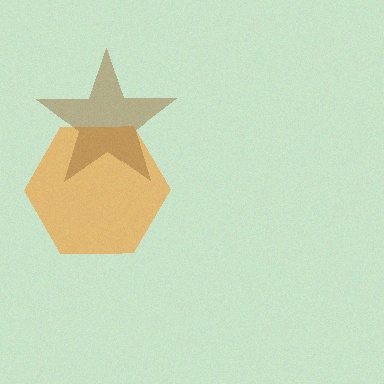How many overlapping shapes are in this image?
There are 2 overlapping shapes in the image.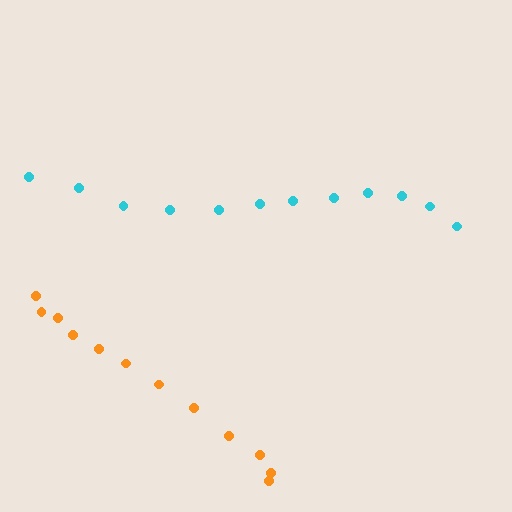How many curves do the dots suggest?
There are 2 distinct paths.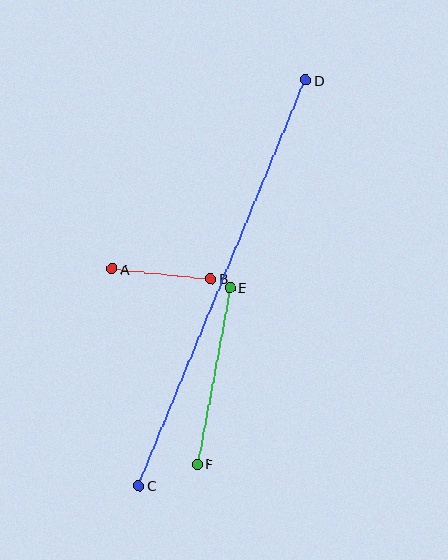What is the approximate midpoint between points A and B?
The midpoint is at approximately (161, 274) pixels.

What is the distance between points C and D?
The distance is approximately 439 pixels.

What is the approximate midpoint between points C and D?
The midpoint is at approximately (222, 283) pixels.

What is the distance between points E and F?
The distance is approximately 180 pixels.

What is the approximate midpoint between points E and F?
The midpoint is at approximately (214, 376) pixels.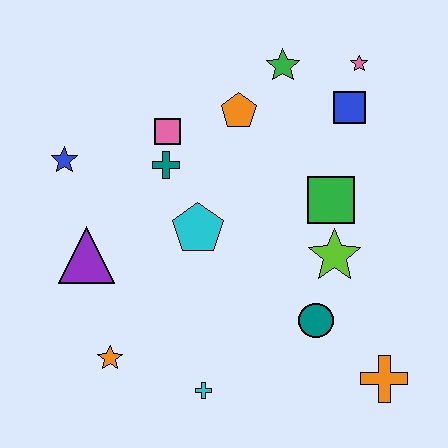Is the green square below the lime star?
No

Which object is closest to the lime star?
The green square is closest to the lime star.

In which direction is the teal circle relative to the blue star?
The teal circle is to the right of the blue star.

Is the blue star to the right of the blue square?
No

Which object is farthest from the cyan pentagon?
The orange cross is farthest from the cyan pentagon.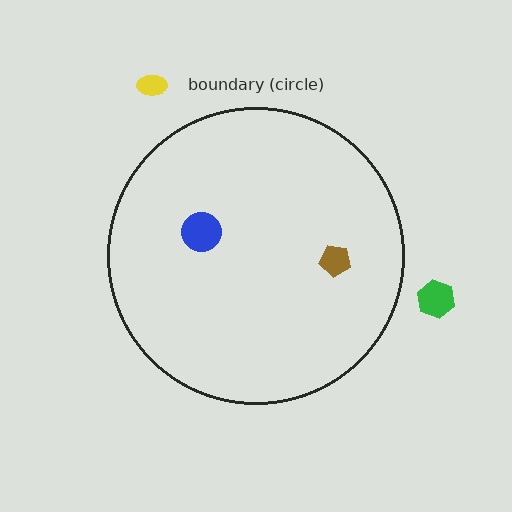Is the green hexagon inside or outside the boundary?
Outside.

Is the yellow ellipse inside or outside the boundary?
Outside.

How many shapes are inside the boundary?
2 inside, 2 outside.